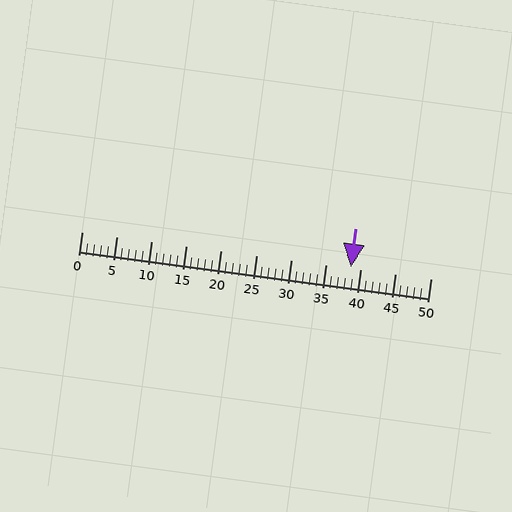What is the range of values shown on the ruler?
The ruler shows values from 0 to 50.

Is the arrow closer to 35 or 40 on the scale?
The arrow is closer to 40.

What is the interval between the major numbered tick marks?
The major tick marks are spaced 5 units apart.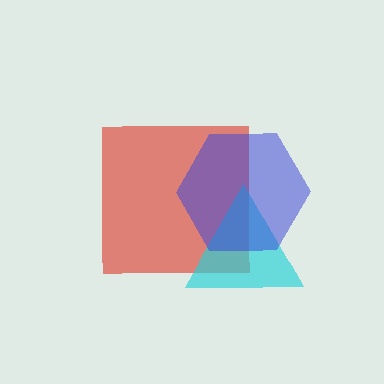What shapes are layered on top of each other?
The layered shapes are: a red square, a cyan triangle, a blue hexagon.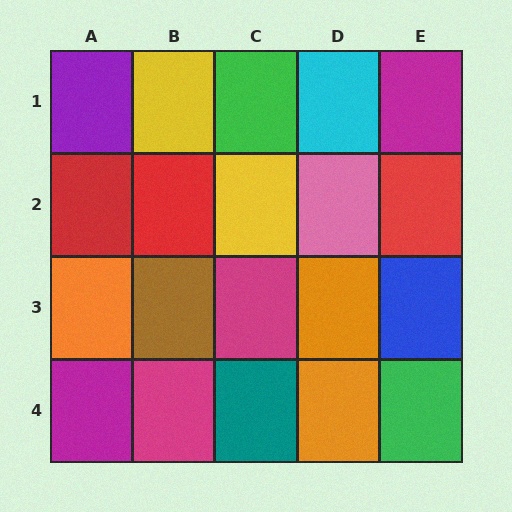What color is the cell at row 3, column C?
Magenta.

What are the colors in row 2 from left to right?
Red, red, yellow, pink, red.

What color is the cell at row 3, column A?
Orange.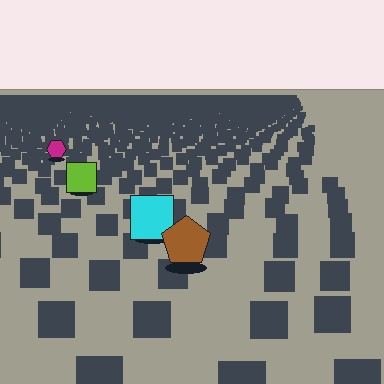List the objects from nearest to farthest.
From nearest to farthest: the brown pentagon, the cyan square, the lime square, the magenta hexagon.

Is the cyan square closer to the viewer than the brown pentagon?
No. The brown pentagon is closer — you can tell from the texture gradient: the ground texture is coarser near it.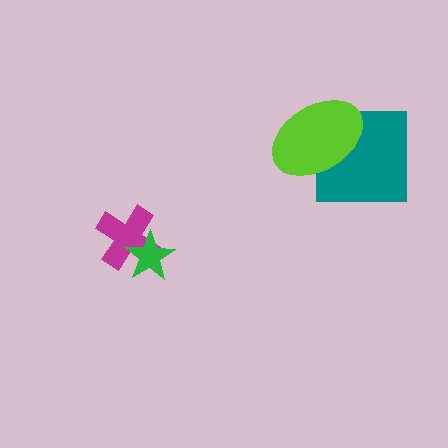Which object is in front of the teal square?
The lime ellipse is in front of the teal square.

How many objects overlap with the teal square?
1 object overlaps with the teal square.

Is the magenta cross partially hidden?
Yes, it is partially covered by another shape.